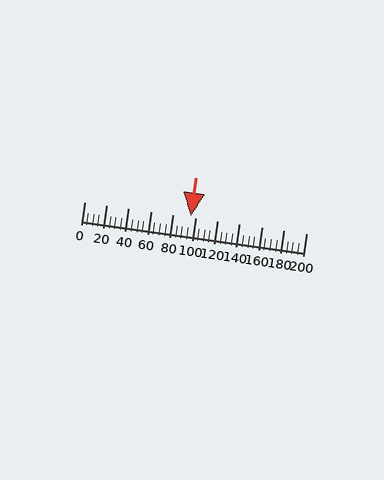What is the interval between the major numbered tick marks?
The major tick marks are spaced 20 units apart.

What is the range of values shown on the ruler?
The ruler shows values from 0 to 200.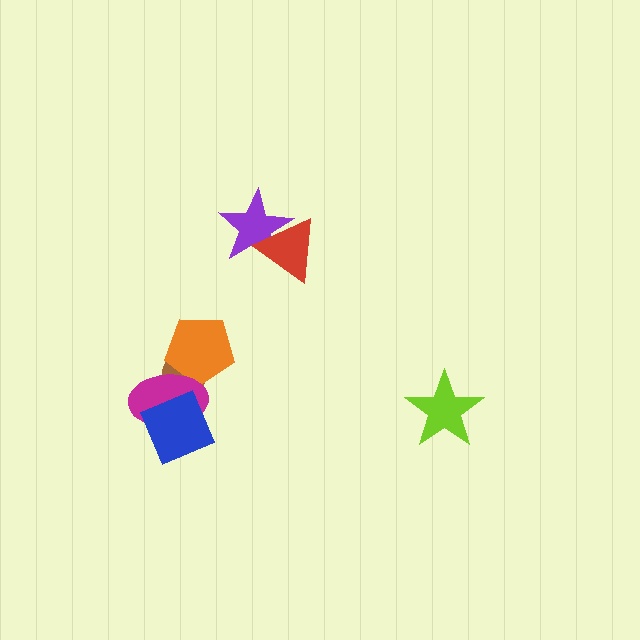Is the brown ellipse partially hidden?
Yes, it is partially covered by another shape.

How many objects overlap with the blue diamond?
2 objects overlap with the blue diamond.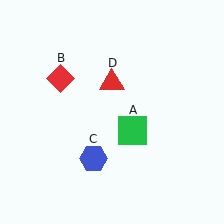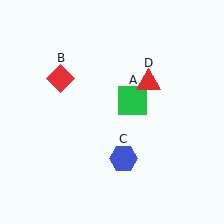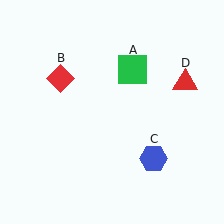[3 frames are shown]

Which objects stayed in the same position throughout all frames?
Red diamond (object B) remained stationary.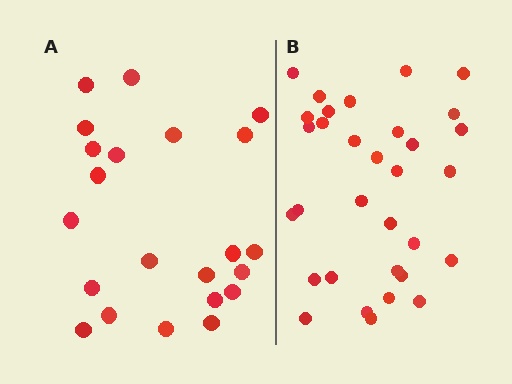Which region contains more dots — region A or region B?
Region B (the right region) has more dots.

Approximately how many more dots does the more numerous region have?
Region B has roughly 10 or so more dots than region A.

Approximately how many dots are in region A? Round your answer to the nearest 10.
About 20 dots. (The exact count is 22, which rounds to 20.)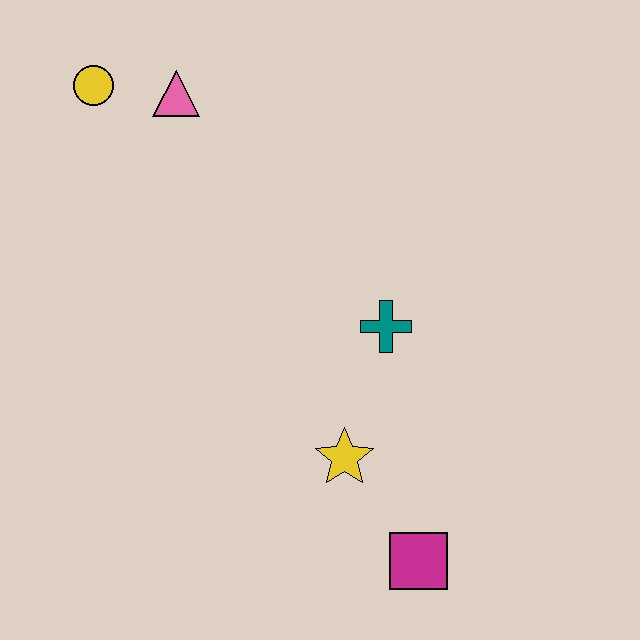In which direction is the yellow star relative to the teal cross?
The yellow star is below the teal cross.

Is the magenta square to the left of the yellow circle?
No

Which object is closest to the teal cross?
The yellow star is closest to the teal cross.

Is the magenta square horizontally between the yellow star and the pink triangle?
No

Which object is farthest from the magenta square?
The yellow circle is farthest from the magenta square.